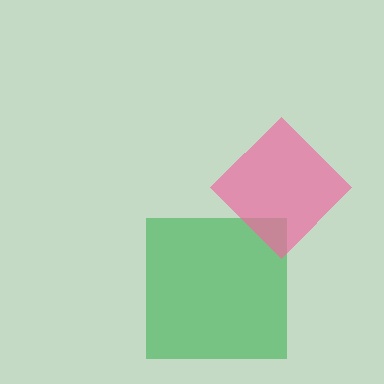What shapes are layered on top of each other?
The layered shapes are: a green square, a pink diamond.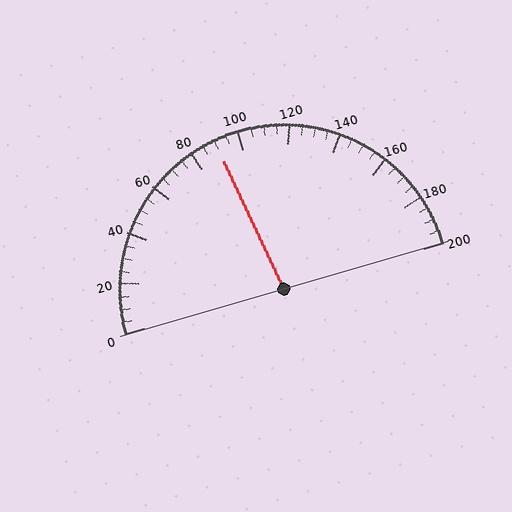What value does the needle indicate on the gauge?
The needle indicates approximately 90.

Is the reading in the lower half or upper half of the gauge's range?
The reading is in the lower half of the range (0 to 200).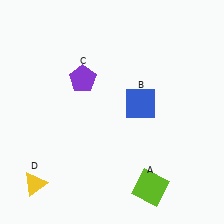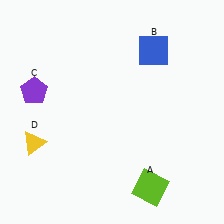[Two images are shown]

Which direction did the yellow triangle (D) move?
The yellow triangle (D) moved up.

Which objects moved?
The objects that moved are: the blue square (B), the purple pentagon (C), the yellow triangle (D).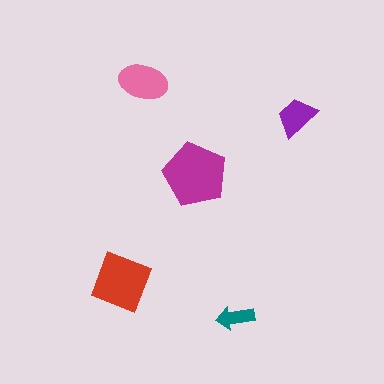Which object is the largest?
The magenta pentagon.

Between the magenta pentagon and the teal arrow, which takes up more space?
The magenta pentagon.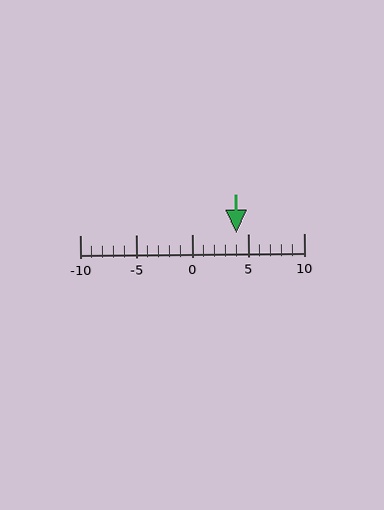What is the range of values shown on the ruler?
The ruler shows values from -10 to 10.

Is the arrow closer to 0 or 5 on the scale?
The arrow is closer to 5.